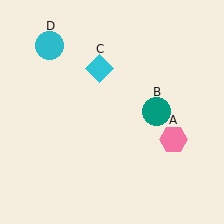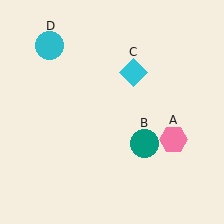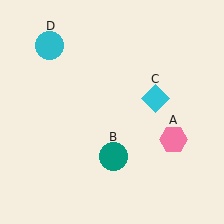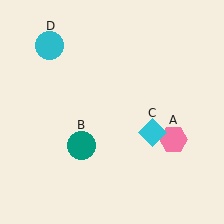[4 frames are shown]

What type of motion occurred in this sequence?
The teal circle (object B), cyan diamond (object C) rotated clockwise around the center of the scene.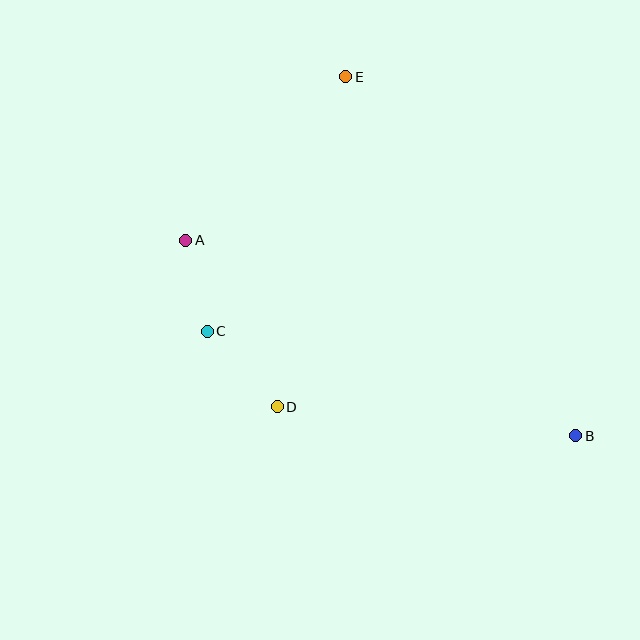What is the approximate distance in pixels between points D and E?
The distance between D and E is approximately 337 pixels.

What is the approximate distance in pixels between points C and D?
The distance between C and D is approximately 103 pixels.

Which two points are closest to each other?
Points A and C are closest to each other.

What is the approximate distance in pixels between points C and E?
The distance between C and E is approximately 289 pixels.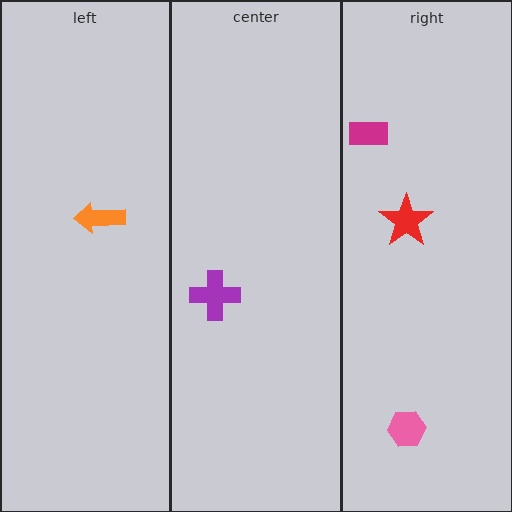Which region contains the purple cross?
The center region.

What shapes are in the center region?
The purple cross.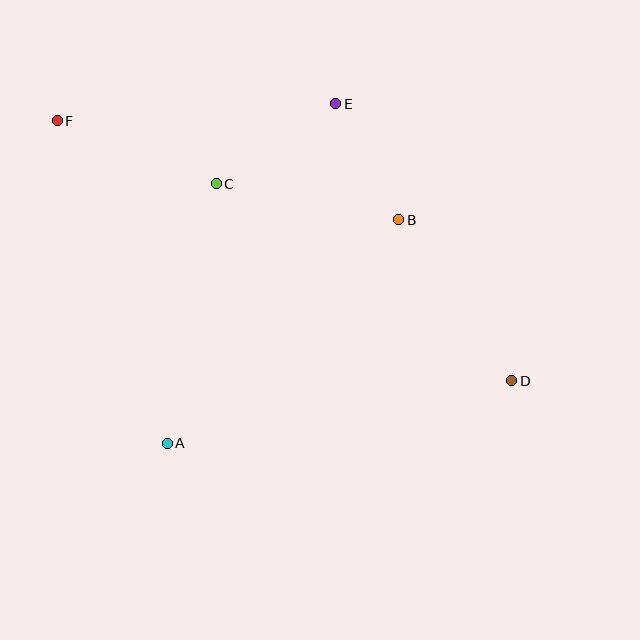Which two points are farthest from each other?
Points D and F are farthest from each other.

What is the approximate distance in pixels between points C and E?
The distance between C and E is approximately 144 pixels.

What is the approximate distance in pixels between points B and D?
The distance between B and D is approximately 196 pixels.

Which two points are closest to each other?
Points B and E are closest to each other.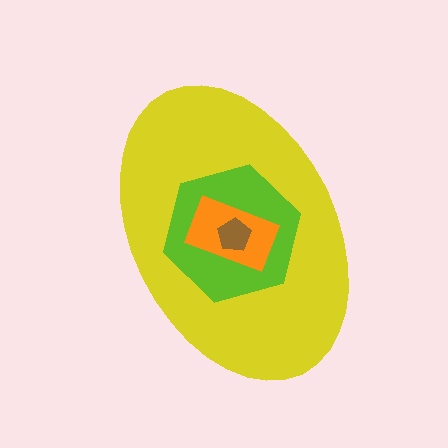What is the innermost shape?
The brown pentagon.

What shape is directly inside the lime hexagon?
The orange rectangle.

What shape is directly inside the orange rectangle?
The brown pentagon.